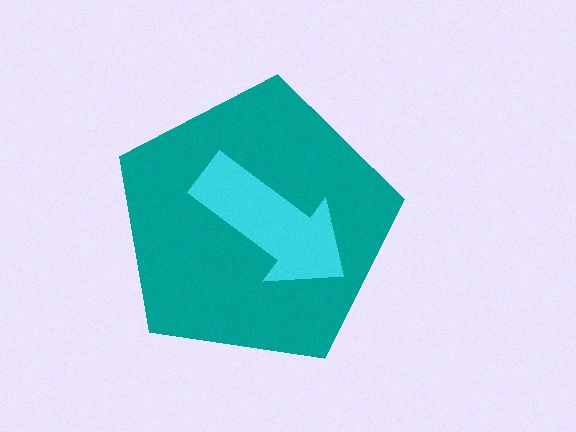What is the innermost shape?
The cyan arrow.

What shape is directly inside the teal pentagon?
The cyan arrow.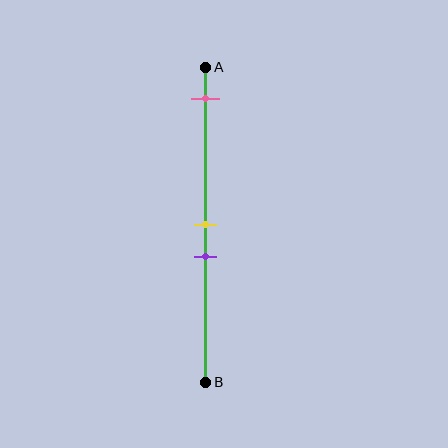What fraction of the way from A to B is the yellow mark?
The yellow mark is approximately 50% (0.5) of the way from A to B.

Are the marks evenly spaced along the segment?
No, the marks are not evenly spaced.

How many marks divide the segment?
There are 3 marks dividing the segment.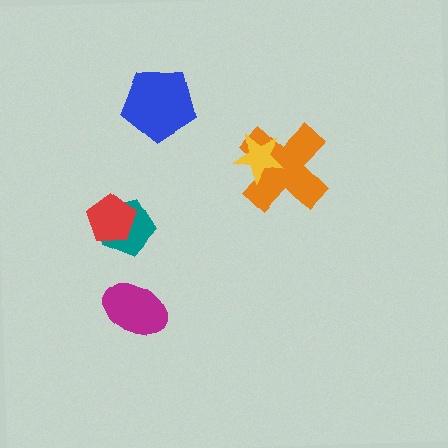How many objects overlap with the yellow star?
1 object overlaps with the yellow star.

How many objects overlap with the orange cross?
1 object overlaps with the orange cross.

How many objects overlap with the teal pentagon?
1 object overlaps with the teal pentagon.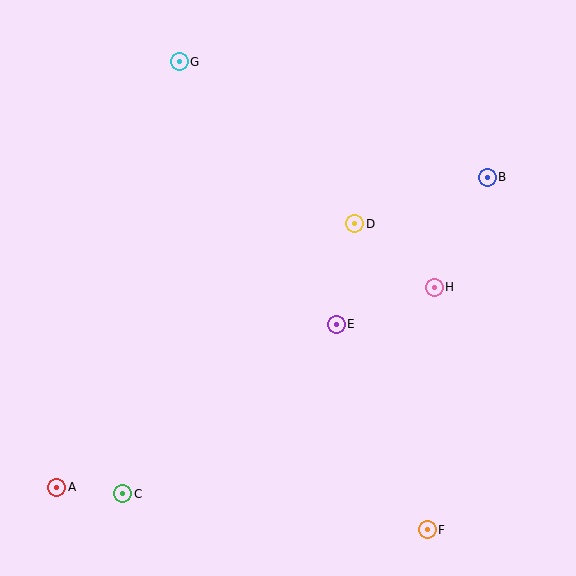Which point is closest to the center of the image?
Point E at (336, 324) is closest to the center.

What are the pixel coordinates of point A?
Point A is at (57, 487).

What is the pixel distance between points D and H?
The distance between D and H is 102 pixels.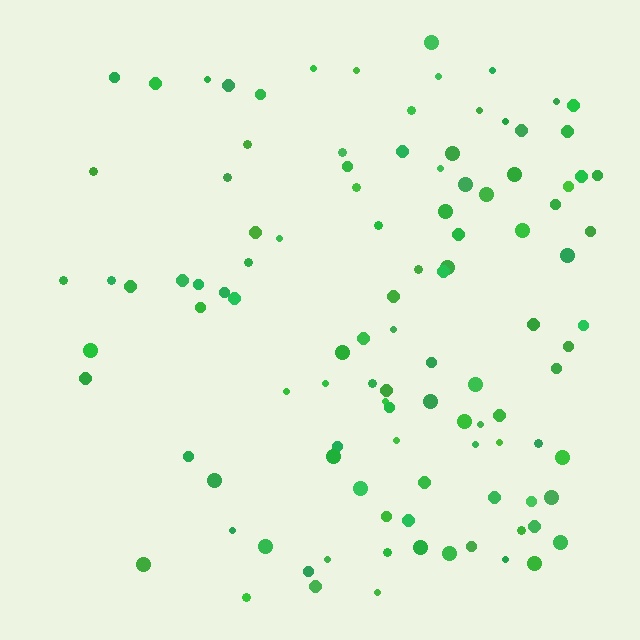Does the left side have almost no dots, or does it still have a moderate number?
Still a moderate number, just noticeably fewer than the right.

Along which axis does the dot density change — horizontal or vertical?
Horizontal.